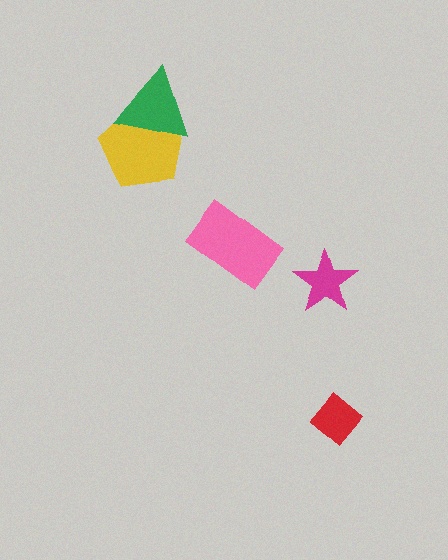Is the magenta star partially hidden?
No, no other shape covers it.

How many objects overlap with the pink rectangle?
0 objects overlap with the pink rectangle.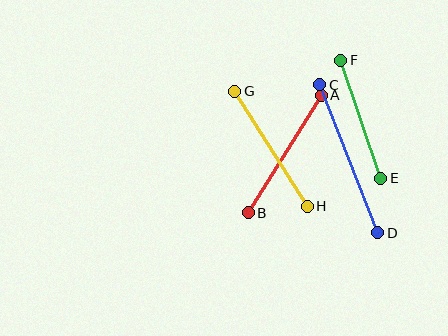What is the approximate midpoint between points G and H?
The midpoint is at approximately (271, 149) pixels.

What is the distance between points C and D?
The distance is approximately 159 pixels.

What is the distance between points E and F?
The distance is approximately 125 pixels.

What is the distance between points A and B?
The distance is approximately 139 pixels.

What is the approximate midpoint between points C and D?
The midpoint is at approximately (349, 159) pixels.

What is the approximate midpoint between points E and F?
The midpoint is at approximately (361, 119) pixels.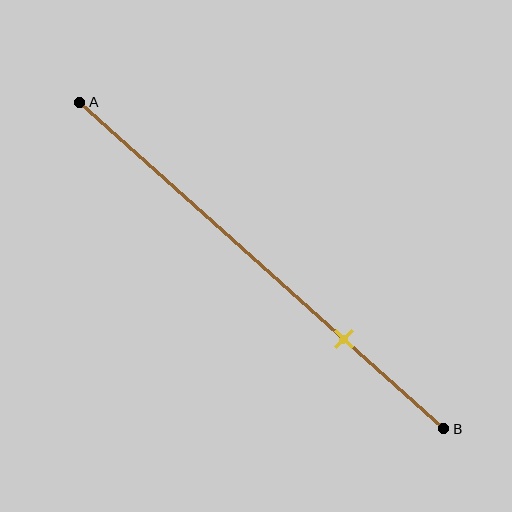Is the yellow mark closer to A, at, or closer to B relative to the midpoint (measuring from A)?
The yellow mark is closer to point B than the midpoint of segment AB.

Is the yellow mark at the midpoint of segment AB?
No, the mark is at about 75% from A, not at the 50% midpoint.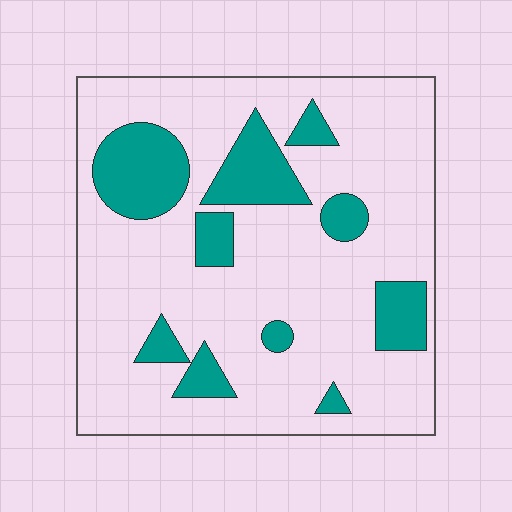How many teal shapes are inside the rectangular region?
10.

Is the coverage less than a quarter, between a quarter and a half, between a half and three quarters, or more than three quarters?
Less than a quarter.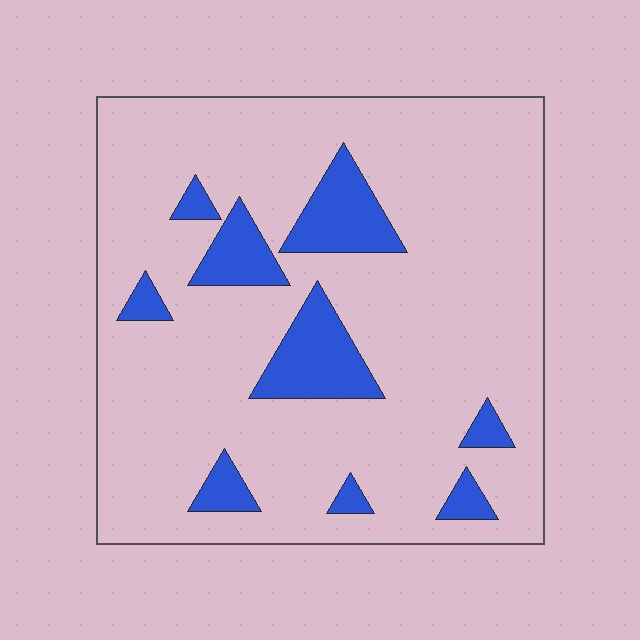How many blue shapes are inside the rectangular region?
9.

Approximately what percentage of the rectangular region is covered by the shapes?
Approximately 15%.